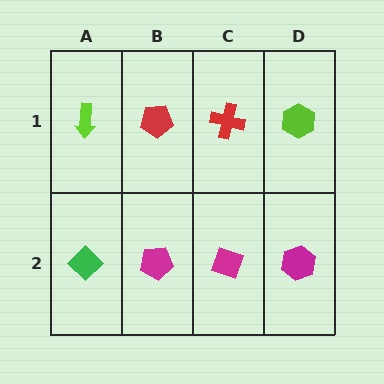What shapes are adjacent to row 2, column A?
A lime arrow (row 1, column A), a magenta pentagon (row 2, column B).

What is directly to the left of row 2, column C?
A magenta pentagon.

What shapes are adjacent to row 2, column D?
A lime hexagon (row 1, column D), a magenta diamond (row 2, column C).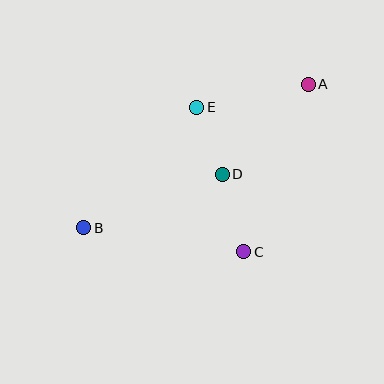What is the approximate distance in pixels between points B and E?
The distance between B and E is approximately 165 pixels.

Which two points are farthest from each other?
Points A and B are farthest from each other.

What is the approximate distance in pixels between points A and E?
The distance between A and E is approximately 113 pixels.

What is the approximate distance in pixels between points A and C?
The distance between A and C is approximately 179 pixels.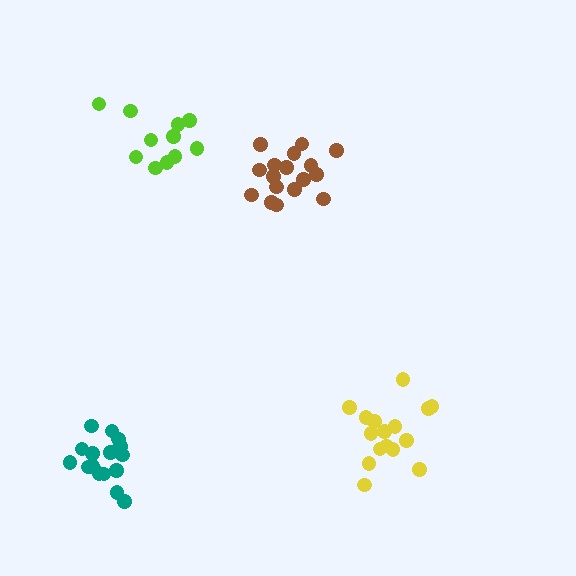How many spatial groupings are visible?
There are 4 spatial groupings.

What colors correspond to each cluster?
The clusters are colored: brown, lime, yellow, teal.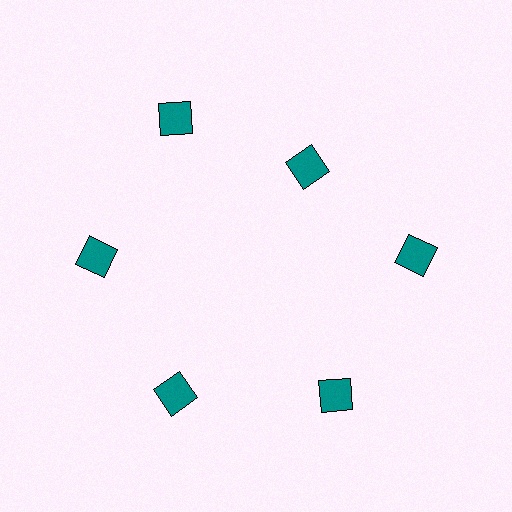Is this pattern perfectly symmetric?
No. The 6 teal diamonds are arranged in a ring, but one element near the 1 o'clock position is pulled inward toward the center, breaking the 6-fold rotational symmetry.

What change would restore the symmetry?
The symmetry would be restored by moving it outward, back onto the ring so that all 6 diamonds sit at equal angles and equal distance from the center.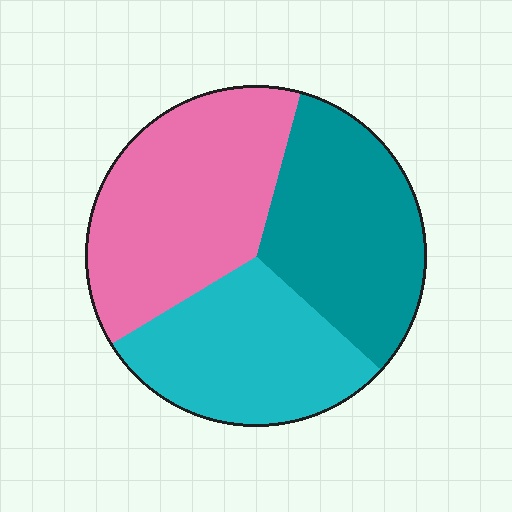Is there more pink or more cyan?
Pink.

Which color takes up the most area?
Pink, at roughly 40%.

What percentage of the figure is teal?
Teal takes up between a quarter and a half of the figure.